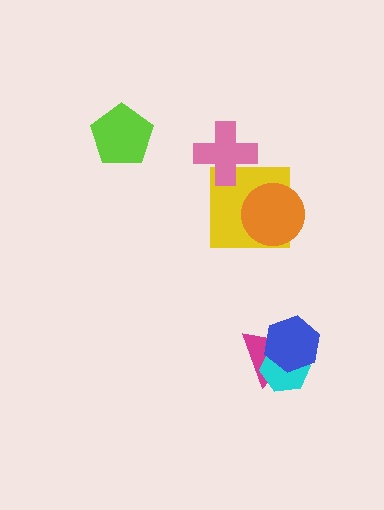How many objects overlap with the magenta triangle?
2 objects overlap with the magenta triangle.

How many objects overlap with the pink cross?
1 object overlaps with the pink cross.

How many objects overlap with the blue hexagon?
2 objects overlap with the blue hexagon.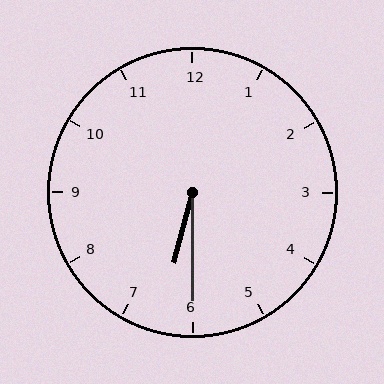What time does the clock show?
6:30.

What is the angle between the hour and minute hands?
Approximately 15 degrees.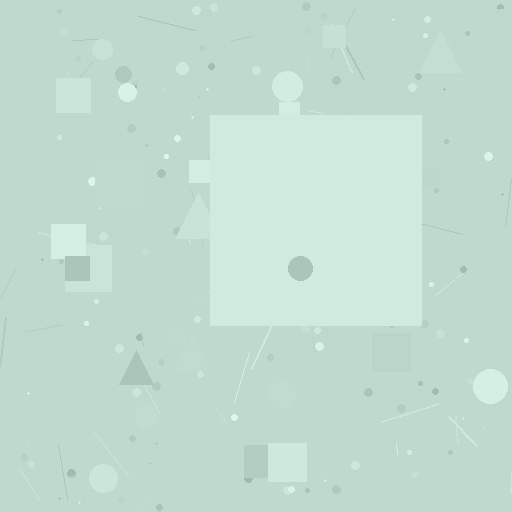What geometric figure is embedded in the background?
A square is embedded in the background.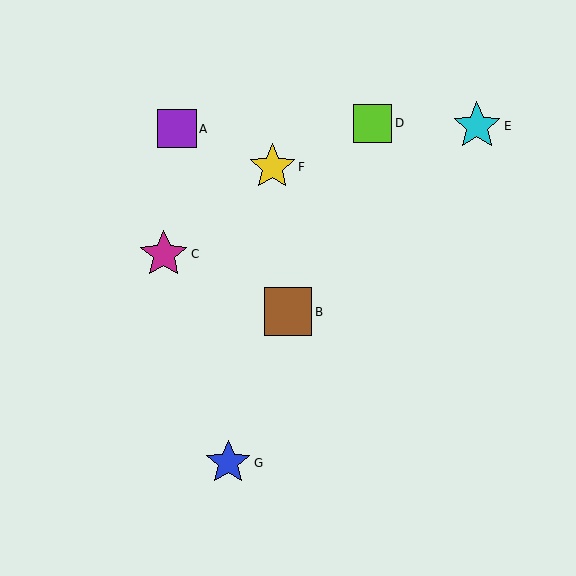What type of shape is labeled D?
Shape D is a lime square.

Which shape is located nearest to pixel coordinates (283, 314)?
The brown square (labeled B) at (288, 312) is nearest to that location.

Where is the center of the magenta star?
The center of the magenta star is at (164, 254).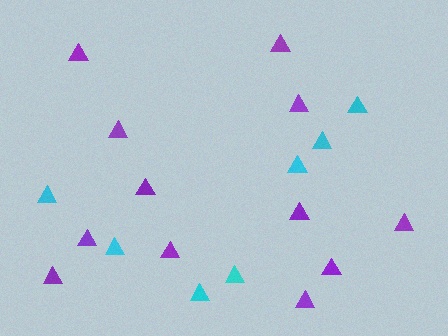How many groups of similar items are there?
There are 2 groups: one group of purple triangles (12) and one group of cyan triangles (7).